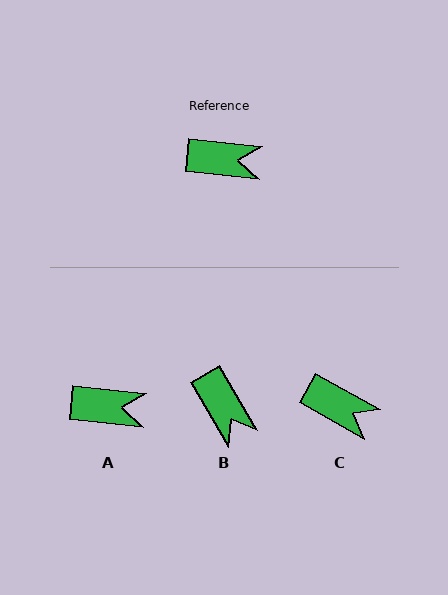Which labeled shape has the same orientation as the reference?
A.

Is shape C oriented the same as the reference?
No, it is off by about 23 degrees.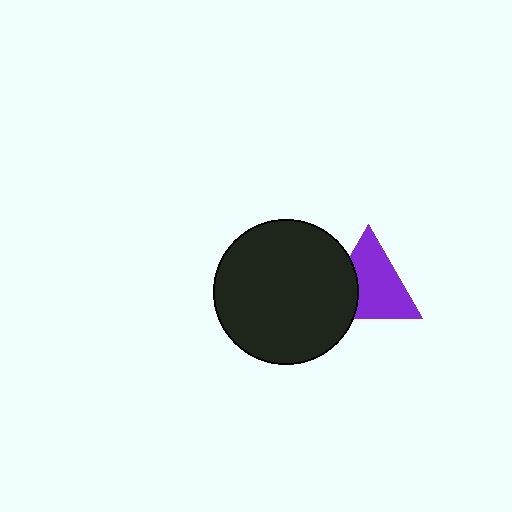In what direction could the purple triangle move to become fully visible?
The purple triangle could move right. That would shift it out from behind the black circle entirely.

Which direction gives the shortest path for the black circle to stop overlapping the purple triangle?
Moving left gives the shortest separation.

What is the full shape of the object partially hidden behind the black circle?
The partially hidden object is a purple triangle.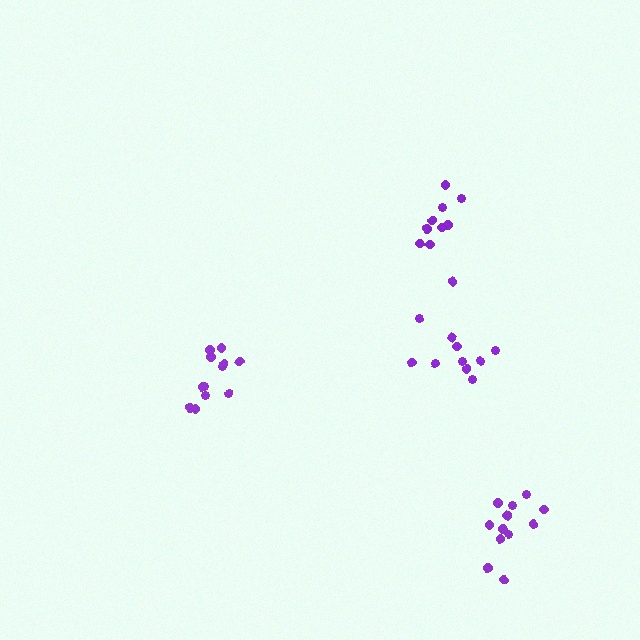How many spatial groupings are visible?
There are 4 spatial groupings.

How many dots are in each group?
Group 1: 11 dots, Group 2: 9 dots, Group 3: 12 dots, Group 4: 12 dots (44 total).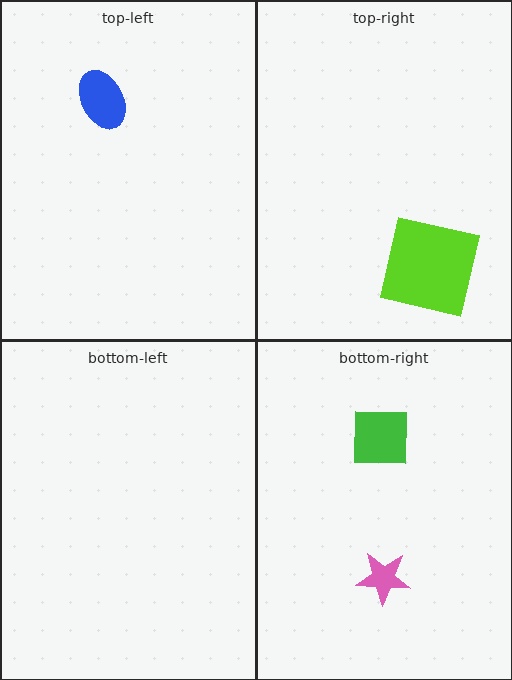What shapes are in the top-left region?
The blue ellipse.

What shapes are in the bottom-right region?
The green square, the pink star.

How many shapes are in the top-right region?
1.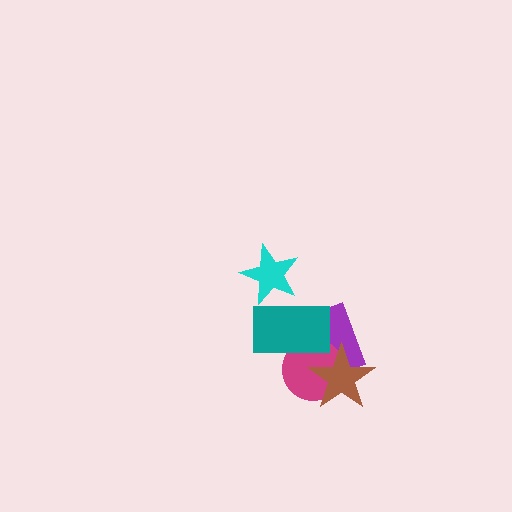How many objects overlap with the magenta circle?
3 objects overlap with the magenta circle.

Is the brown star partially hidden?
No, no other shape covers it.